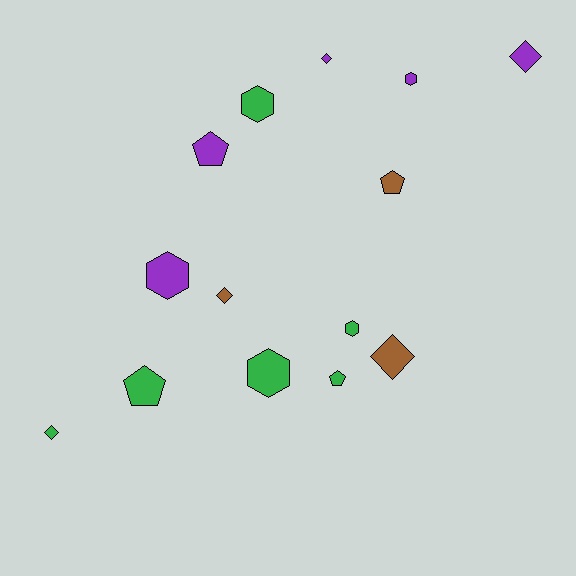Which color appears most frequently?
Green, with 6 objects.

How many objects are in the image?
There are 14 objects.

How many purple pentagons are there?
There is 1 purple pentagon.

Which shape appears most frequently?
Diamond, with 5 objects.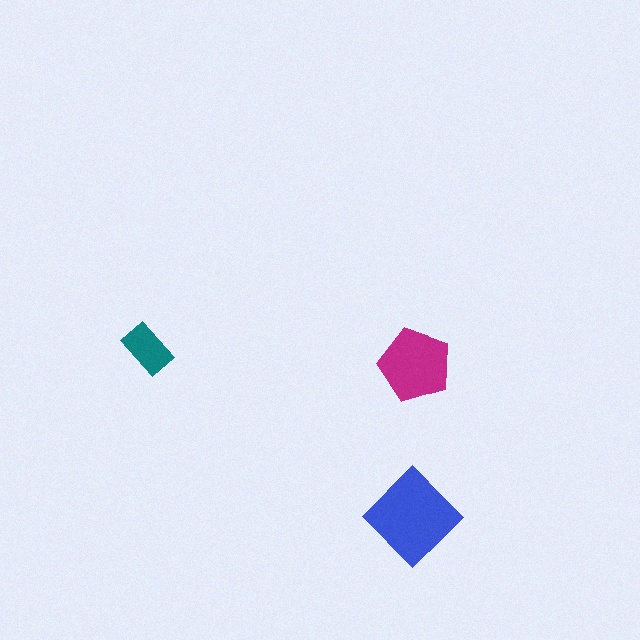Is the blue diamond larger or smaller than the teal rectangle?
Larger.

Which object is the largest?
The blue diamond.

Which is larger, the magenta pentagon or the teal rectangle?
The magenta pentagon.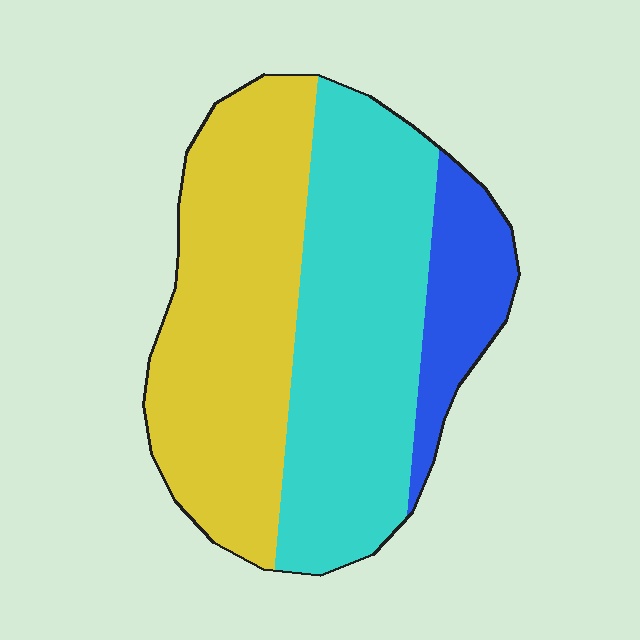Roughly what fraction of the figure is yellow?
Yellow covers roughly 45% of the figure.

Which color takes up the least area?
Blue, at roughly 15%.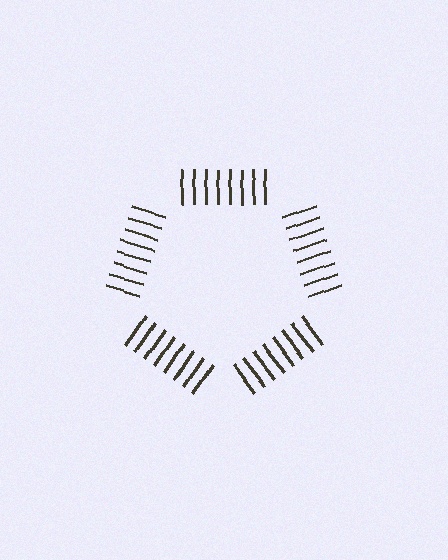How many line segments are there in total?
40 — 8 along each of the 5 edges.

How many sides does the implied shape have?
5 sides — the line-ends trace a pentagon.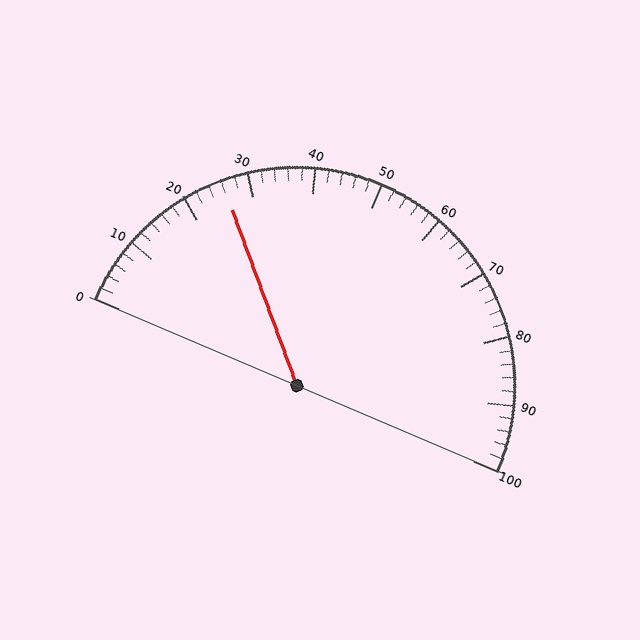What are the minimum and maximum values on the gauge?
The gauge ranges from 0 to 100.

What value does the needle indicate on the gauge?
The needle indicates approximately 26.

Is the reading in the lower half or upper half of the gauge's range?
The reading is in the lower half of the range (0 to 100).